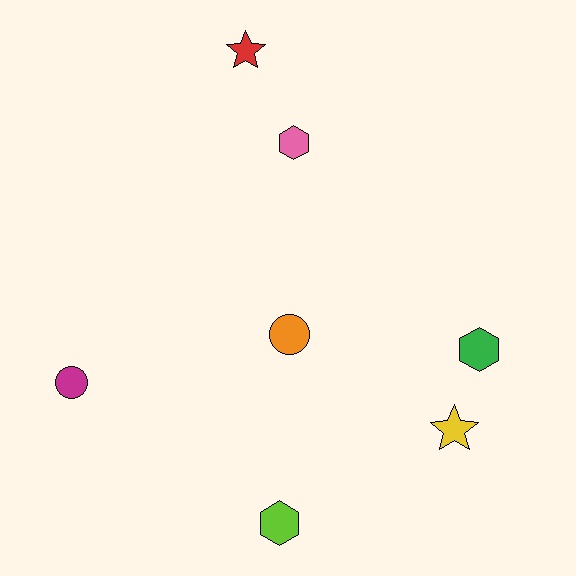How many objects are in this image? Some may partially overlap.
There are 7 objects.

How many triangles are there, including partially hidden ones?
There are no triangles.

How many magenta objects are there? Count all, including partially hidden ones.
There is 1 magenta object.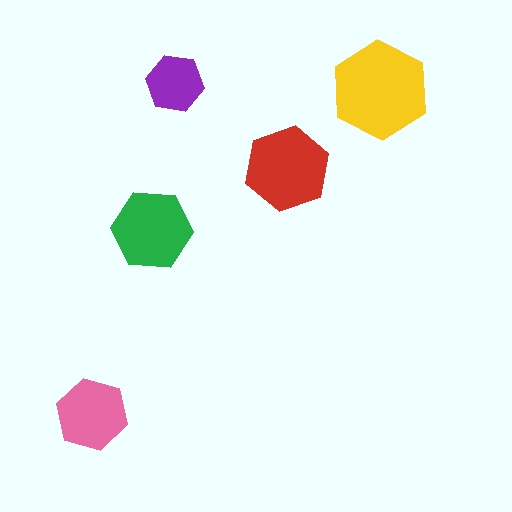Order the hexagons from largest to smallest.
the yellow one, the red one, the green one, the pink one, the purple one.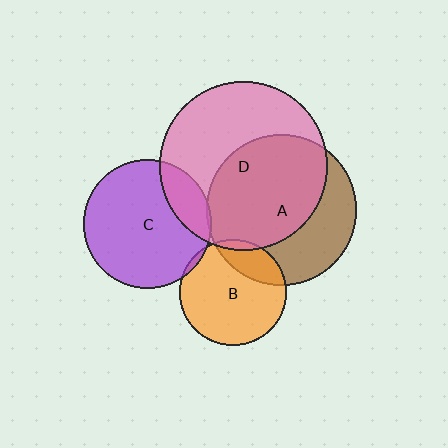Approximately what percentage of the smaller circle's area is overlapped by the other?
Approximately 20%.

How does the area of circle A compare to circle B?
Approximately 2.0 times.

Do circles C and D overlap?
Yes.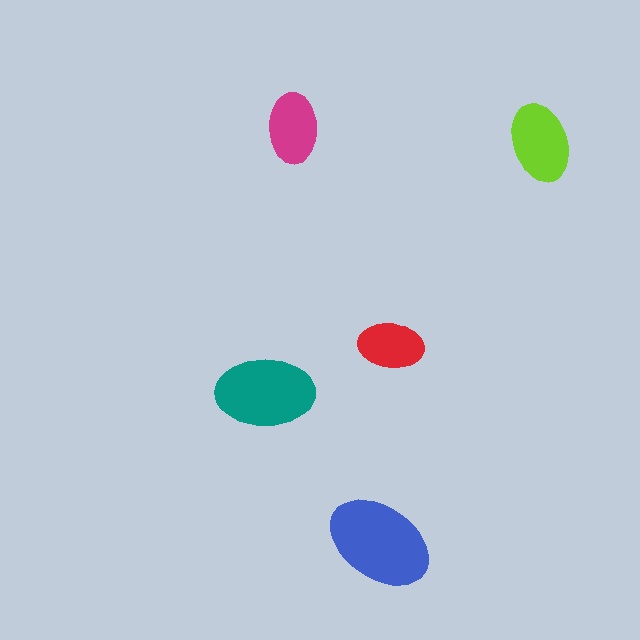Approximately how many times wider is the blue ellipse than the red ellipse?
About 1.5 times wider.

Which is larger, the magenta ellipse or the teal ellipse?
The teal one.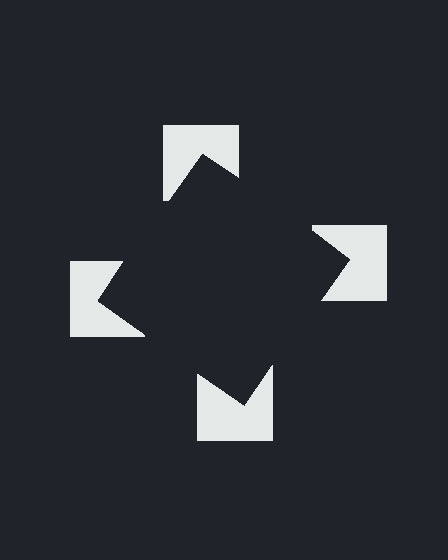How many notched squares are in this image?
There are 4 — one at each vertex of the illusory square.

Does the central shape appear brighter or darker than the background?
It typically appears slightly darker than the background, even though no actual brightness change is drawn.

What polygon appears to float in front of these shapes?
An illusory square — its edges are inferred from the aligned wedge cuts in the notched squares, not physically drawn.